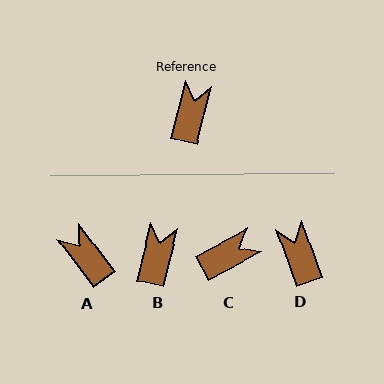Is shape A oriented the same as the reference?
No, it is off by about 51 degrees.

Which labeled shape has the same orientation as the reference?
B.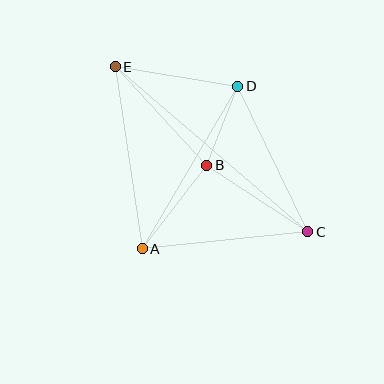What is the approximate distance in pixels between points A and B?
The distance between A and B is approximately 106 pixels.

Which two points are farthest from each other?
Points C and E are farthest from each other.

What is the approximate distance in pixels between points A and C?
The distance between A and C is approximately 166 pixels.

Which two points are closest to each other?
Points B and D are closest to each other.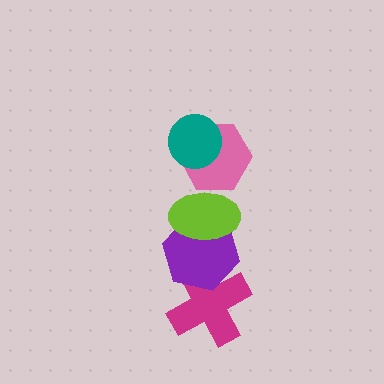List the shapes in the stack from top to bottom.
From top to bottom: the teal circle, the pink hexagon, the lime ellipse, the purple hexagon, the magenta cross.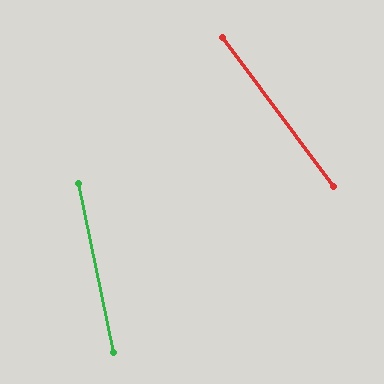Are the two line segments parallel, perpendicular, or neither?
Neither parallel nor perpendicular — they differ by about 25°.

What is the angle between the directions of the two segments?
Approximately 25 degrees.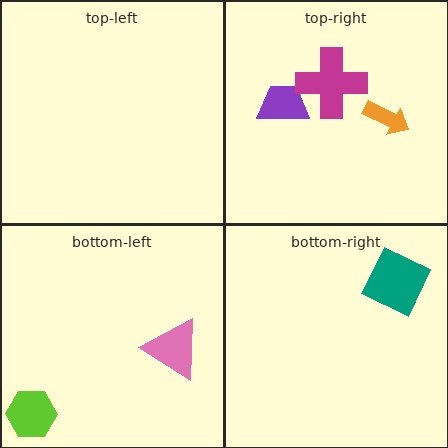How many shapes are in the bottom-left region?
2.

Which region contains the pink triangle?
The bottom-left region.